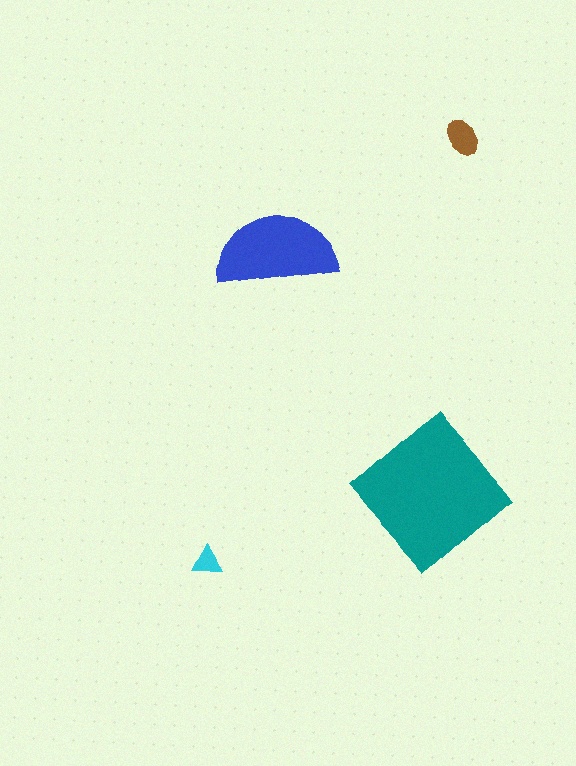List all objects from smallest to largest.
The cyan triangle, the brown ellipse, the blue semicircle, the teal diamond.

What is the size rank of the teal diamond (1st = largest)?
1st.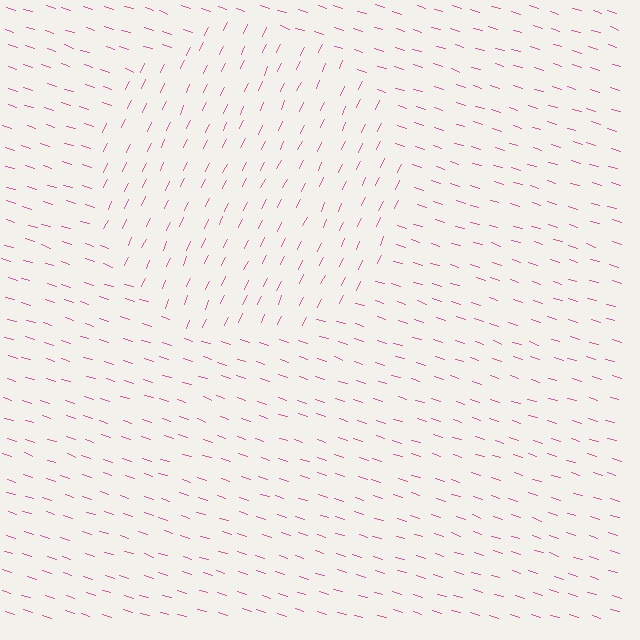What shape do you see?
I see a circle.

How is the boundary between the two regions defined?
The boundary is defined purely by a change in line orientation (approximately 82 degrees difference). All lines are the same color and thickness.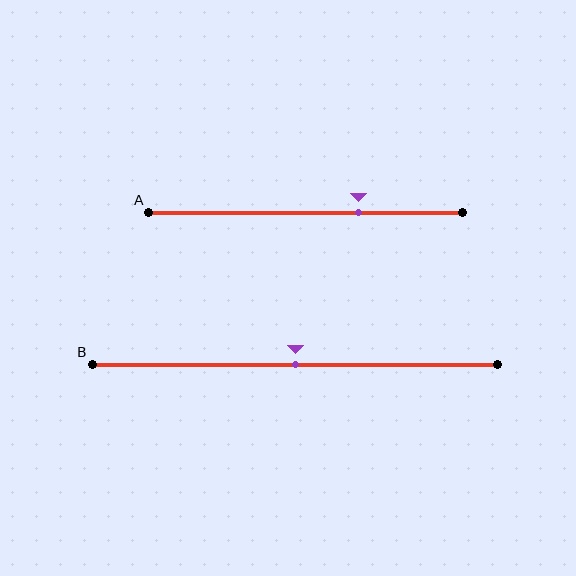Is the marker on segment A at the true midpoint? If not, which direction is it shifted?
No, the marker on segment A is shifted to the right by about 17% of the segment length.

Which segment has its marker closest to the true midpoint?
Segment B has its marker closest to the true midpoint.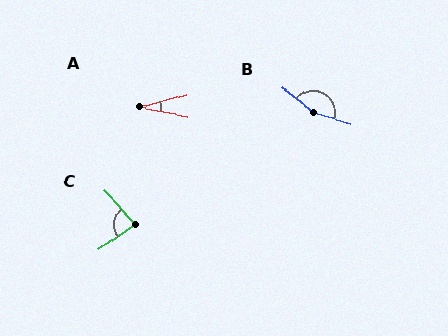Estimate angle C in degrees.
Approximately 82 degrees.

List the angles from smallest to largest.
A (26°), C (82°), B (158°).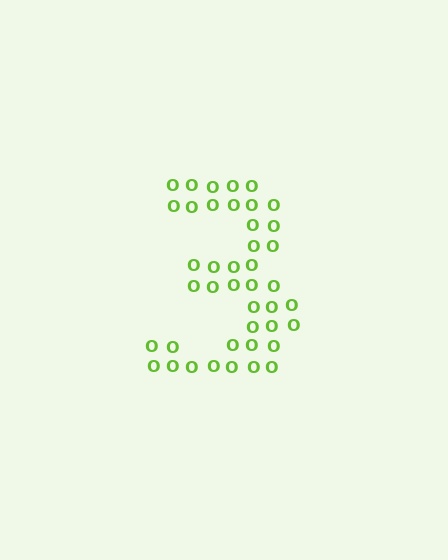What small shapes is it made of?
It is made of small letter O's.